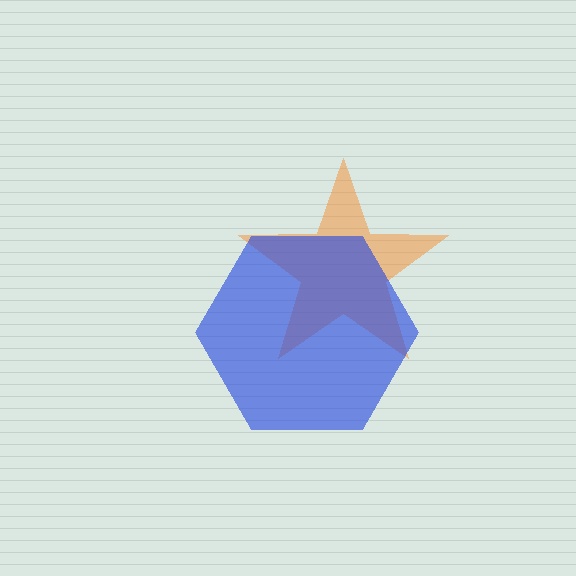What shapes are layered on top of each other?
The layered shapes are: an orange star, a blue hexagon.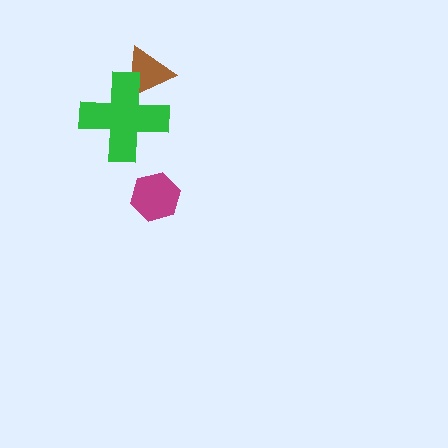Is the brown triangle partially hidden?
Yes, it is partially covered by another shape.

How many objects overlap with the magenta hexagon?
0 objects overlap with the magenta hexagon.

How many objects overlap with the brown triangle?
1 object overlaps with the brown triangle.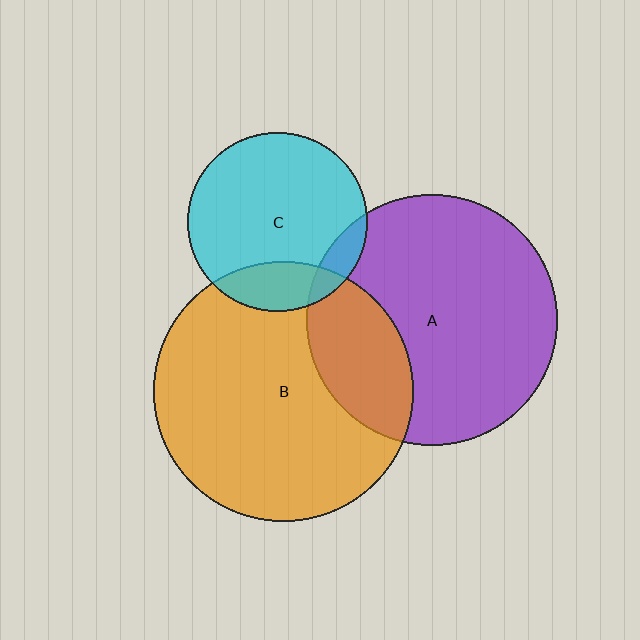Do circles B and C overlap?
Yes.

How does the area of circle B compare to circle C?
Approximately 2.1 times.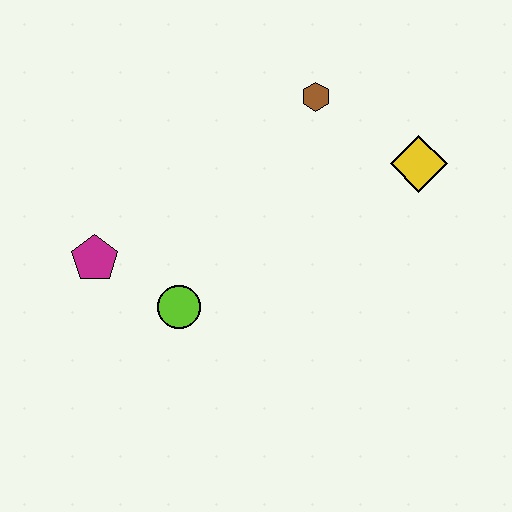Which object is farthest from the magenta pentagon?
The yellow diamond is farthest from the magenta pentagon.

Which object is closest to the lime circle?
The magenta pentagon is closest to the lime circle.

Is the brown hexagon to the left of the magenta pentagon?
No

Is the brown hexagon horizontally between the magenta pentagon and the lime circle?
No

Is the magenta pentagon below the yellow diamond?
Yes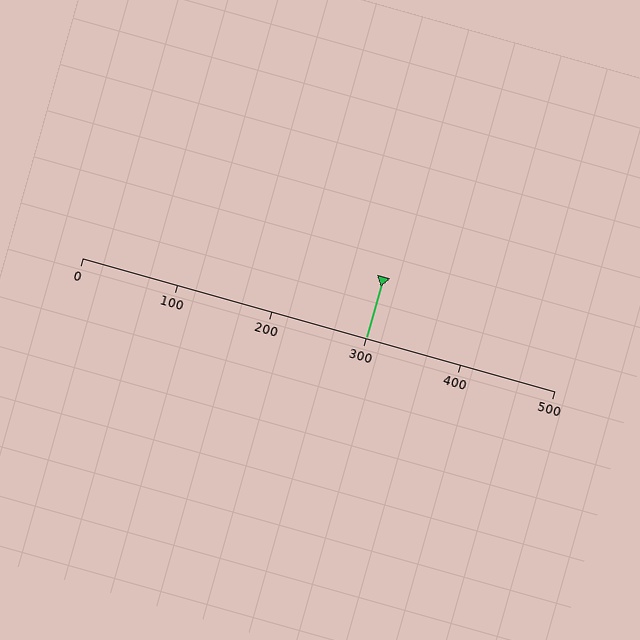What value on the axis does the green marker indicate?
The marker indicates approximately 300.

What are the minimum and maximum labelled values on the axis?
The axis runs from 0 to 500.